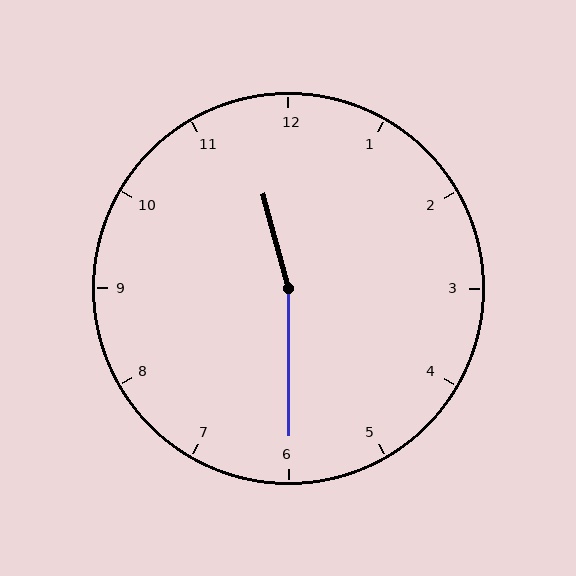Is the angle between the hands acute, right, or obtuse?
It is obtuse.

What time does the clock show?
11:30.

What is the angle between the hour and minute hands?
Approximately 165 degrees.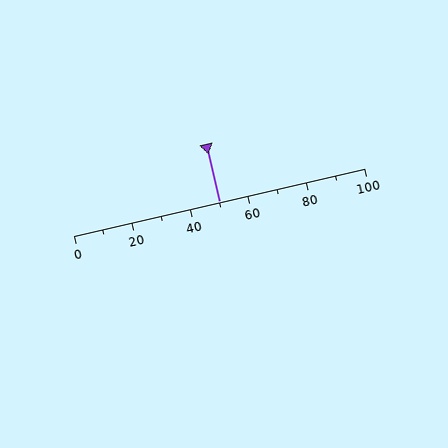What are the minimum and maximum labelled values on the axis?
The axis runs from 0 to 100.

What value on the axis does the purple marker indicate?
The marker indicates approximately 50.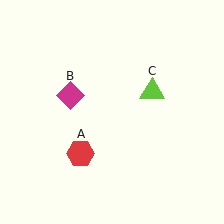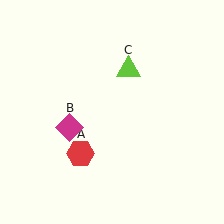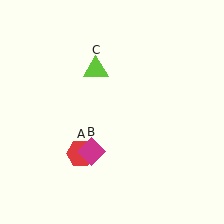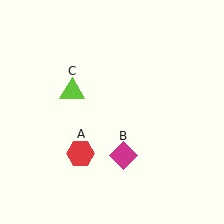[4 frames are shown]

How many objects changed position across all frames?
2 objects changed position: magenta diamond (object B), lime triangle (object C).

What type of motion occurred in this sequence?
The magenta diamond (object B), lime triangle (object C) rotated counterclockwise around the center of the scene.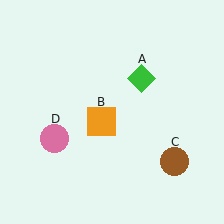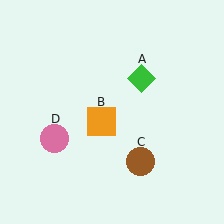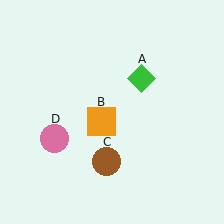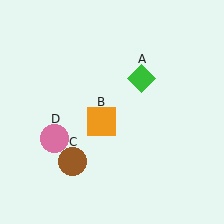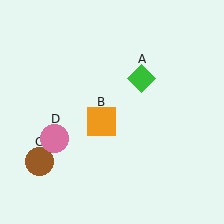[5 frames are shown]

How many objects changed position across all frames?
1 object changed position: brown circle (object C).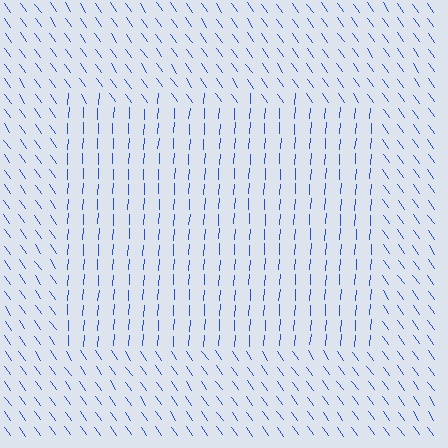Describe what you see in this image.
The image is filled with small blue line segments. A rectangle region in the image has lines oriented differently from the surrounding lines, creating a visible texture boundary.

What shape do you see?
I see a rectangle.